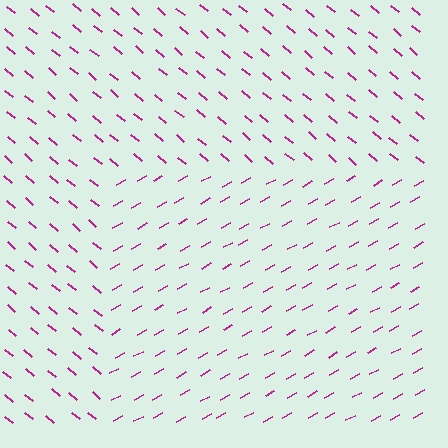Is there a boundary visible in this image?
Yes, there is a texture boundary formed by a change in line orientation.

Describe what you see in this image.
The image is filled with small magenta line segments. A rectangle region in the image has lines oriented differently from the surrounding lines, creating a visible texture boundary.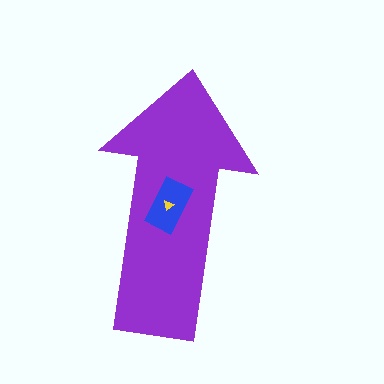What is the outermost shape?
The purple arrow.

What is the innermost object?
The yellow triangle.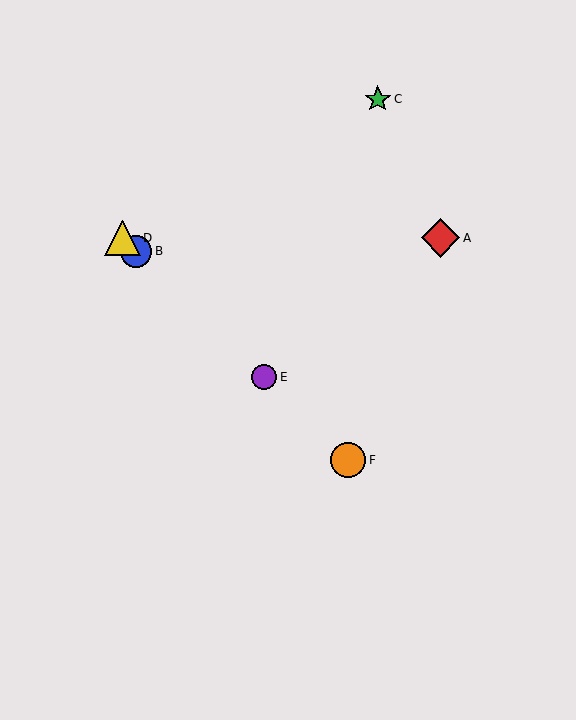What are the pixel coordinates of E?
Object E is at (264, 377).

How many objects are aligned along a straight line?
4 objects (B, D, E, F) are aligned along a straight line.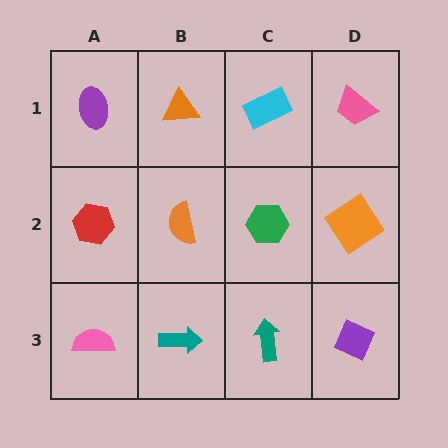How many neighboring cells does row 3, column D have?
2.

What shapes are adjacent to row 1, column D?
An orange diamond (row 2, column D), a cyan rectangle (row 1, column C).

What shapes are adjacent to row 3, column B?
An orange semicircle (row 2, column B), a pink semicircle (row 3, column A), a teal arrow (row 3, column C).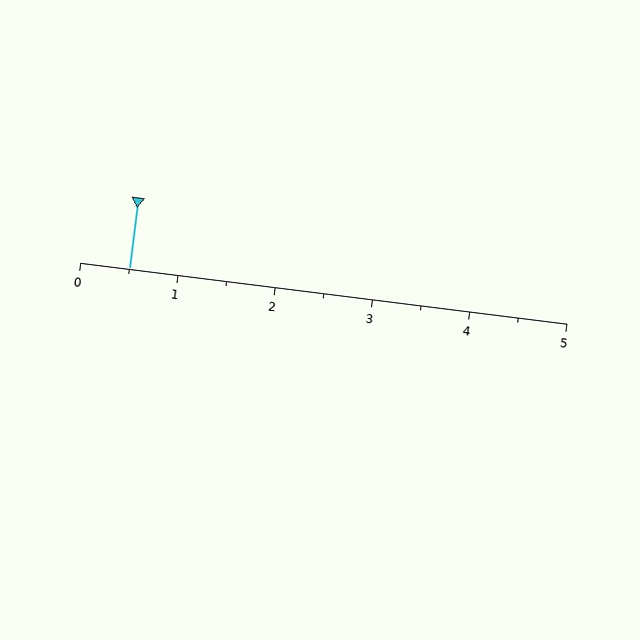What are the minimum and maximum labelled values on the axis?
The axis runs from 0 to 5.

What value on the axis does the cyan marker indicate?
The marker indicates approximately 0.5.